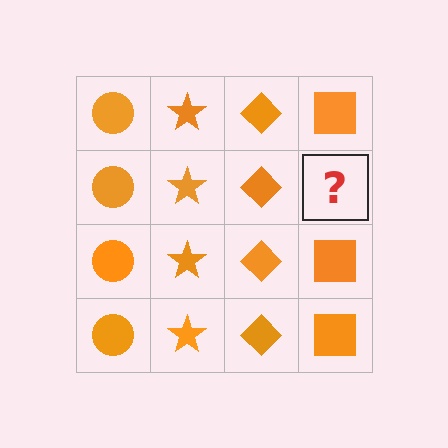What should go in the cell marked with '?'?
The missing cell should contain an orange square.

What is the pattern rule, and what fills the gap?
The rule is that each column has a consistent shape. The gap should be filled with an orange square.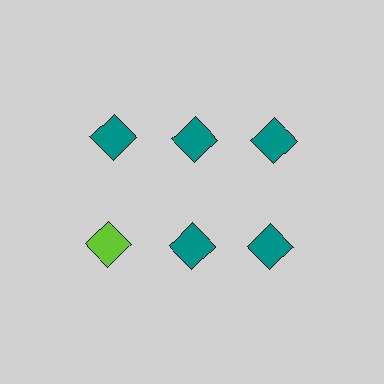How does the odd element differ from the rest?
It has a different color: lime instead of teal.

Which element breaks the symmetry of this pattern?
The lime diamond in the second row, leftmost column breaks the symmetry. All other shapes are teal diamonds.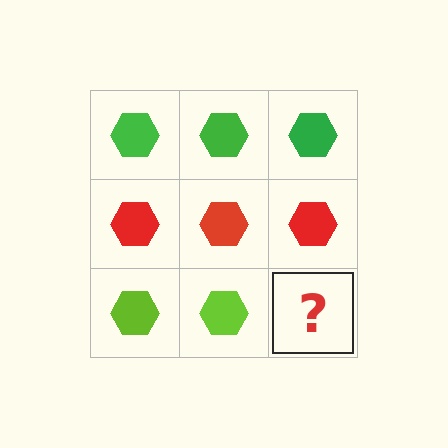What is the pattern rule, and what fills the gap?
The rule is that each row has a consistent color. The gap should be filled with a lime hexagon.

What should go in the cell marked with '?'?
The missing cell should contain a lime hexagon.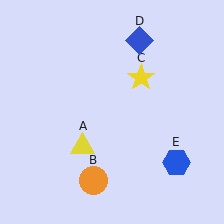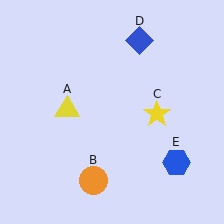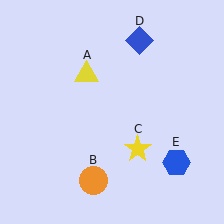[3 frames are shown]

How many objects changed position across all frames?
2 objects changed position: yellow triangle (object A), yellow star (object C).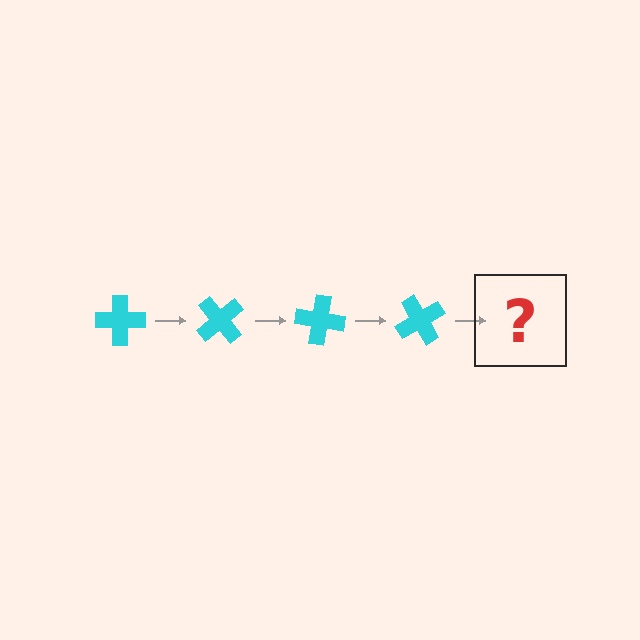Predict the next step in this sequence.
The next step is a cyan cross rotated 200 degrees.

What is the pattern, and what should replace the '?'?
The pattern is that the cross rotates 50 degrees each step. The '?' should be a cyan cross rotated 200 degrees.